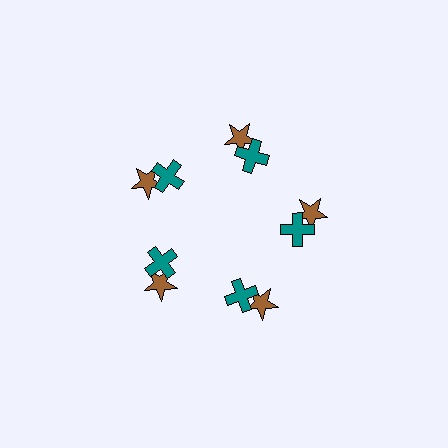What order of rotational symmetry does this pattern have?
This pattern has 5-fold rotational symmetry.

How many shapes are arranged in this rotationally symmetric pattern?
There are 10 shapes, arranged in 5 groups of 2.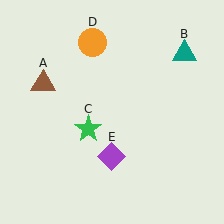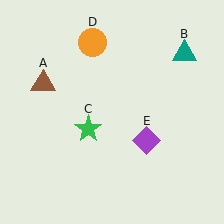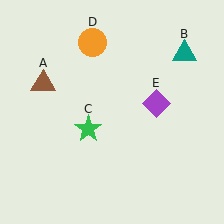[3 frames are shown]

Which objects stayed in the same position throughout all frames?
Brown triangle (object A) and teal triangle (object B) and green star (object C) and orange circle (object D) remained stationary.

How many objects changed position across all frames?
1 object changed position: purple diamond (object E).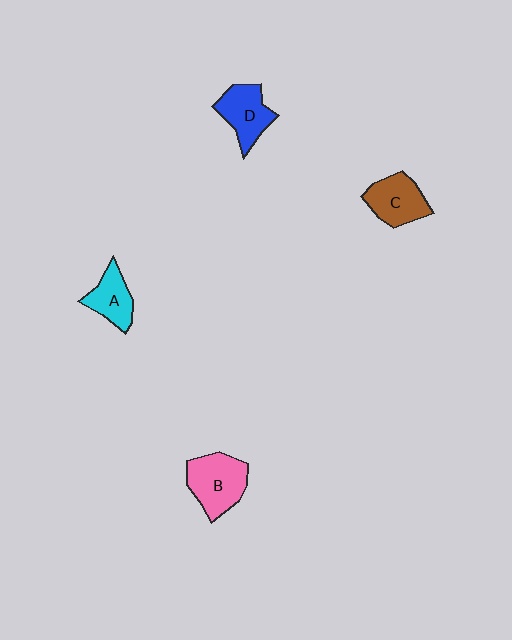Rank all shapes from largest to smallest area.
From largest to smallest: B (pink), D (blue), C (brown), A (cyan).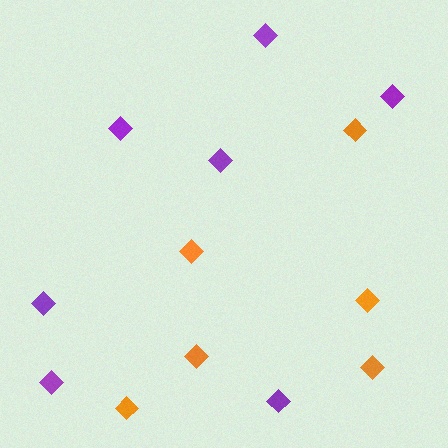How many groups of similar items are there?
There are 2 groups: one group of orange diamonds (6) and one group of purple diamonds (7).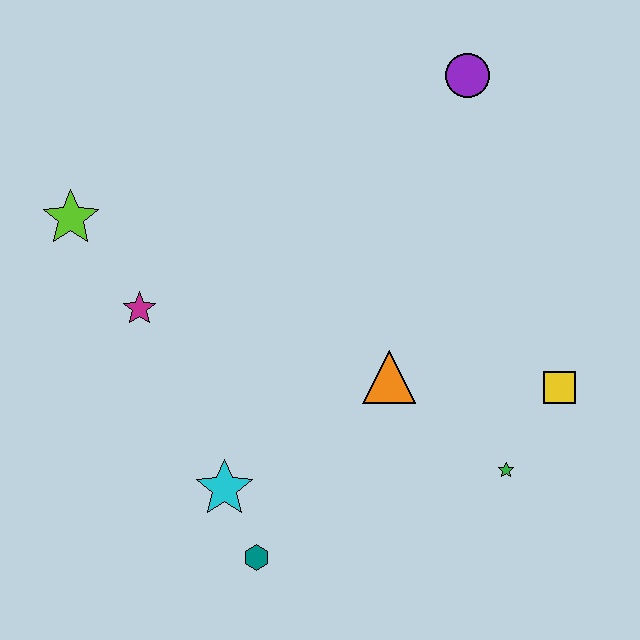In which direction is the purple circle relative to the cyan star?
The purple circle is above the cyan star.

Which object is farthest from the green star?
The lime star is farthest from the green star.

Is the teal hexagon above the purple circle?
No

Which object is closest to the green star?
The yellow square is closest to the green star.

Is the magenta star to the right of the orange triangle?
No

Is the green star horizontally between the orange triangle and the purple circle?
No